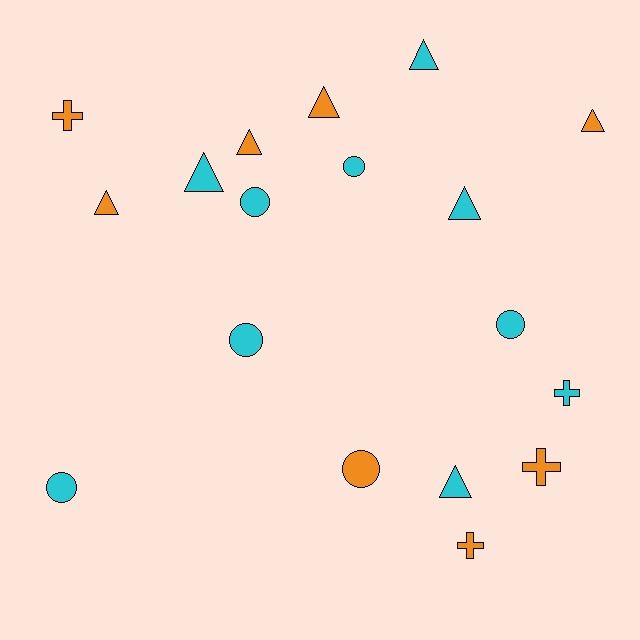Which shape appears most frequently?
Triangle, with 8 objects.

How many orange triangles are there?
There are 4 orange triangles.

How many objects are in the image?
There are 18 objects.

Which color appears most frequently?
Cyan, with 10 objects.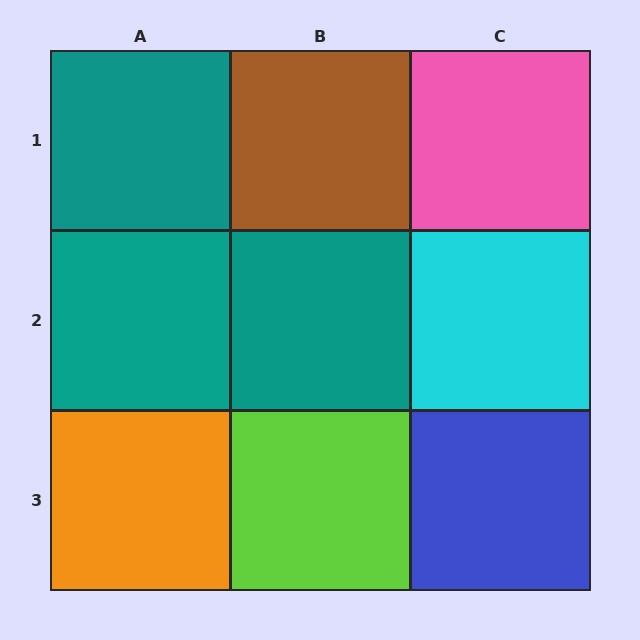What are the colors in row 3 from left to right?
Orange, lime, blue.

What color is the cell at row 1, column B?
Brown.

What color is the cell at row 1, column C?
Pink.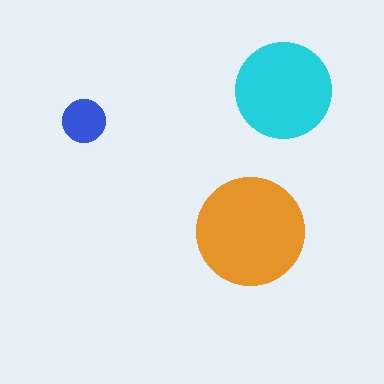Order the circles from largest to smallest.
the orange one, the cyan one, the blue one.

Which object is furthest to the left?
The blue circle is leftmost.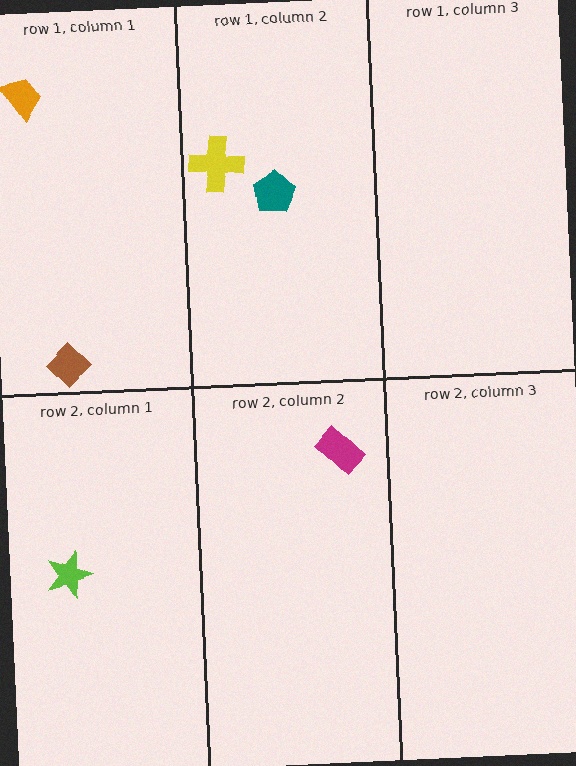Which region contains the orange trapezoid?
The row 1, column 1 region.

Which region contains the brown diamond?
The row 1, column 1 region.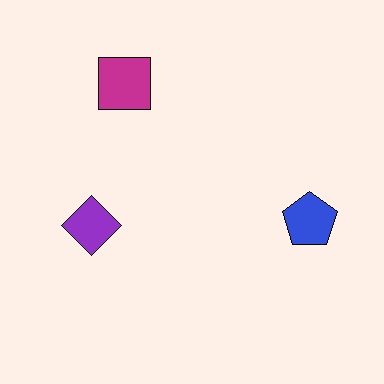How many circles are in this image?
There are no circles.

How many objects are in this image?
There are 3 objects.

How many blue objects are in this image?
There is 1 blue object.